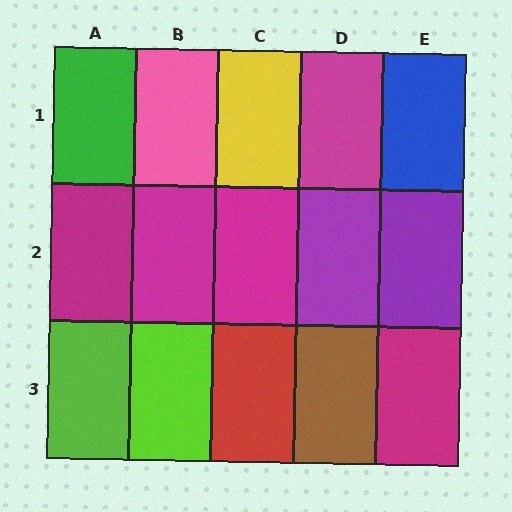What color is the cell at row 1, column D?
Magenta.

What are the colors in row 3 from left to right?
Lime, lime, red, brown, magenta.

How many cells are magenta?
5 cells are magenta.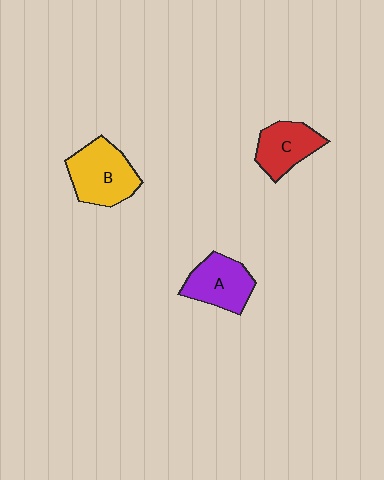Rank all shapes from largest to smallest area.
From largest to smallest: B (yellow), A (purple), C (red).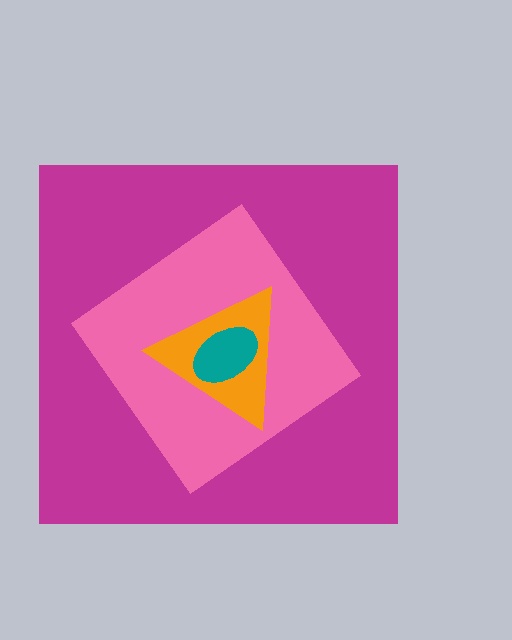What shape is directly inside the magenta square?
The pink diamond.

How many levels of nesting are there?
4.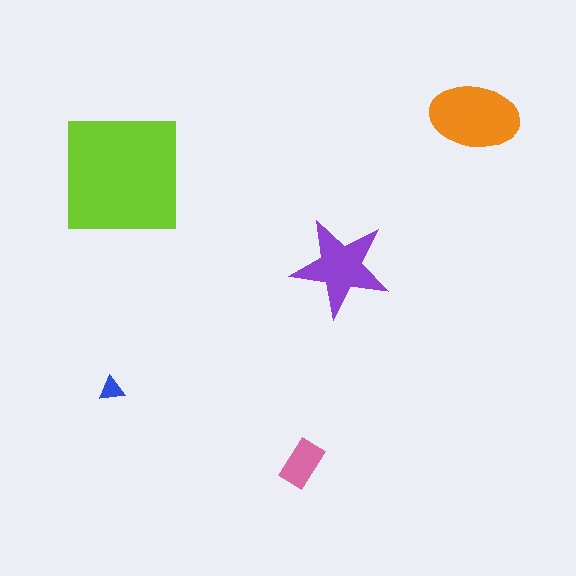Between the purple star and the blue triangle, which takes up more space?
The purple star.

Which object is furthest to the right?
The orange ellipse is rightmost.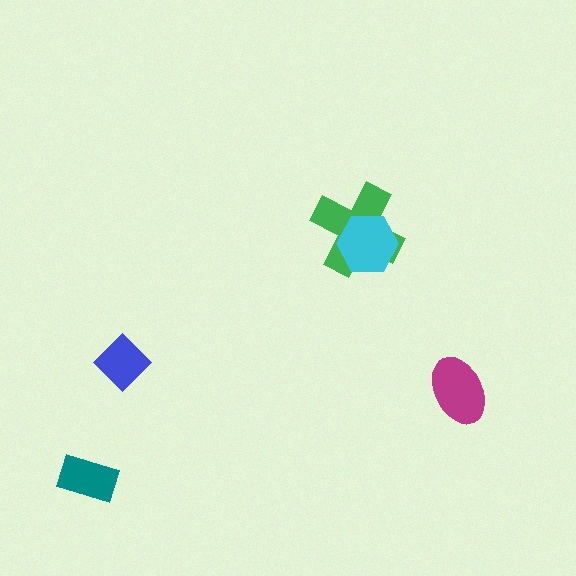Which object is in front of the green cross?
The cyan hexagon is in front of the green cross.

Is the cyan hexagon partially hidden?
No, no other shape covers it.